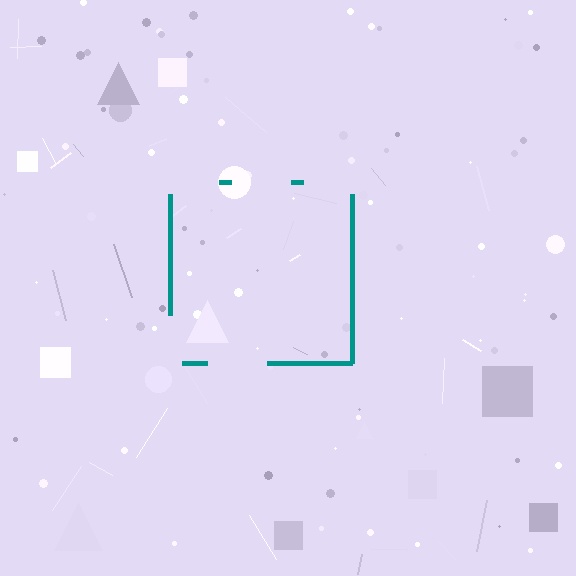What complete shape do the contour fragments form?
The contour fragments form a square.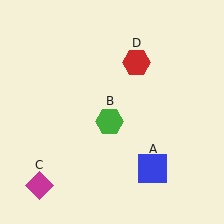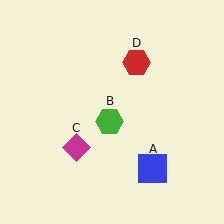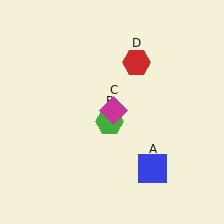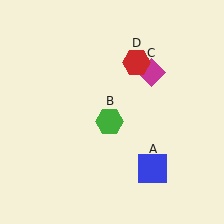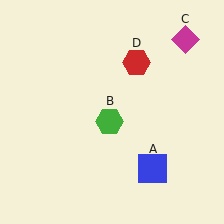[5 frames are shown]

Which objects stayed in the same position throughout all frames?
Blue square (object A) and green hexagon (object B) and red hexagon (object D) remained stationary.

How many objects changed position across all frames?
1 object changed position: magenta diamond (object C).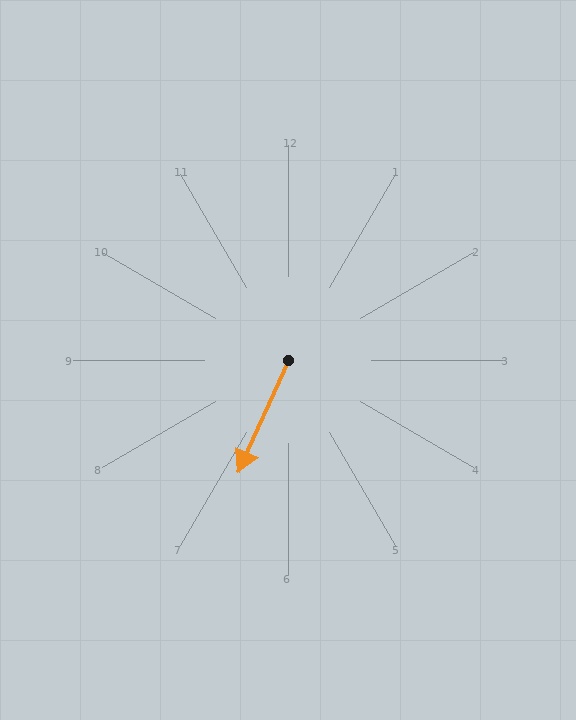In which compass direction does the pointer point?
Southwest.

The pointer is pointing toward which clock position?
Roughly 7 o'clock.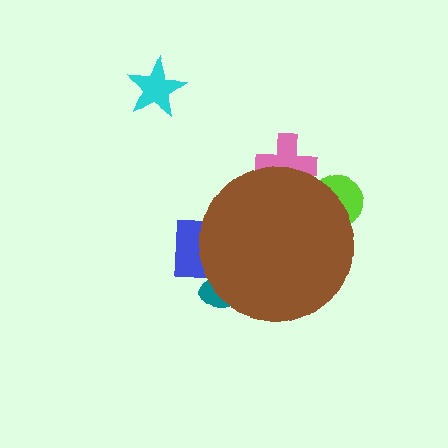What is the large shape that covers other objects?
A brown circle.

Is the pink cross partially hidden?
Yes, the pink cross is partially hidden behind the brown circle.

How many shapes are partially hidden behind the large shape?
4 shapes are partially hidden.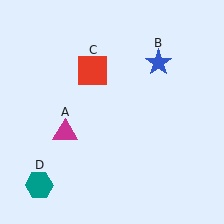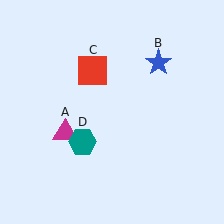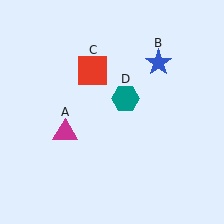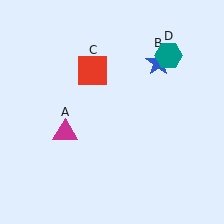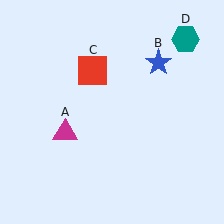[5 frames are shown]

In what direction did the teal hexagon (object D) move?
The teal hexagon (object D) moved up and to the right.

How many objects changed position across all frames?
1 object changed position: teal hexagon (object D).